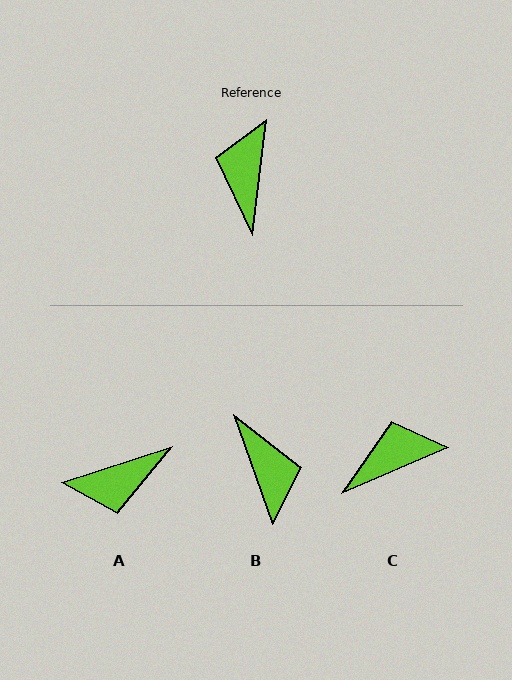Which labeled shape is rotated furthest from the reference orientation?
B, about 154 degrees away.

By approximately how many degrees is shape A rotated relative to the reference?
Approximately 115 degrees counter-clockwise.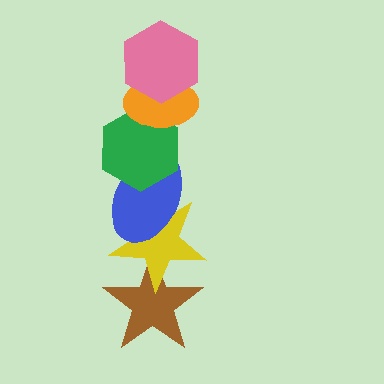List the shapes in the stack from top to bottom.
From top to bottom: the pink hexagon, the orange ellipse, the green hexagon, the blue ellipse, the yellow star, the brown star.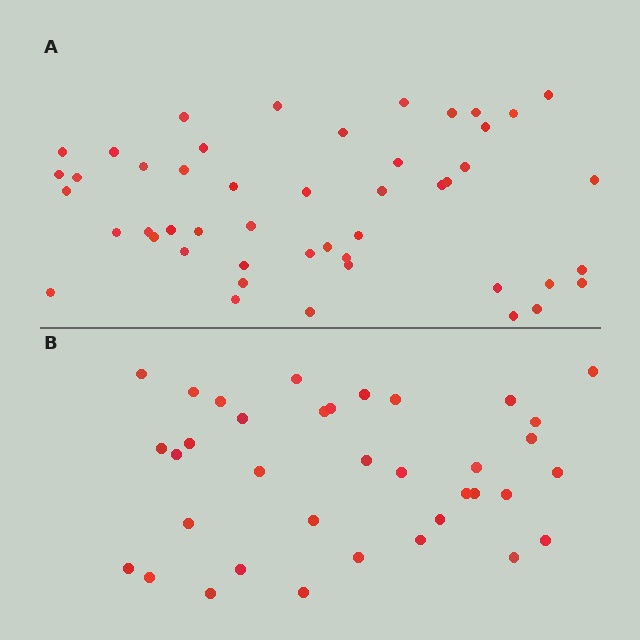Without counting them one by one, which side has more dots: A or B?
Region A (the top region) has more dots.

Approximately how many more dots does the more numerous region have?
Region A has roughly 12 or so more dots than region B.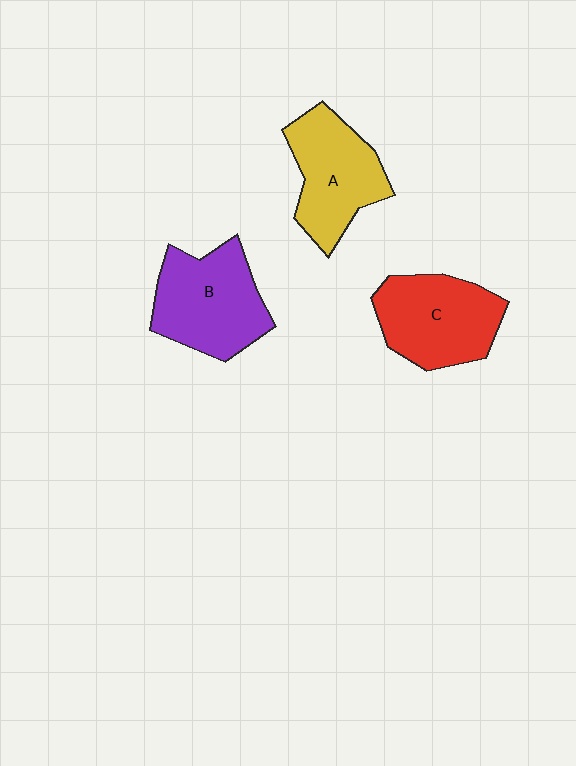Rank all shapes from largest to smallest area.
From largest to smallest: B (purple), C (red), A (yellow).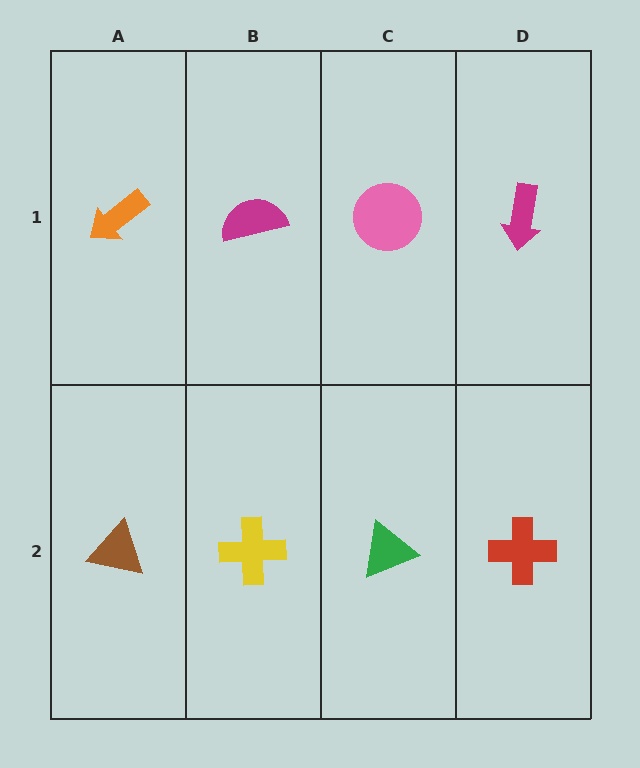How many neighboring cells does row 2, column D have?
2.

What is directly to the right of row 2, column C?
A red cross.